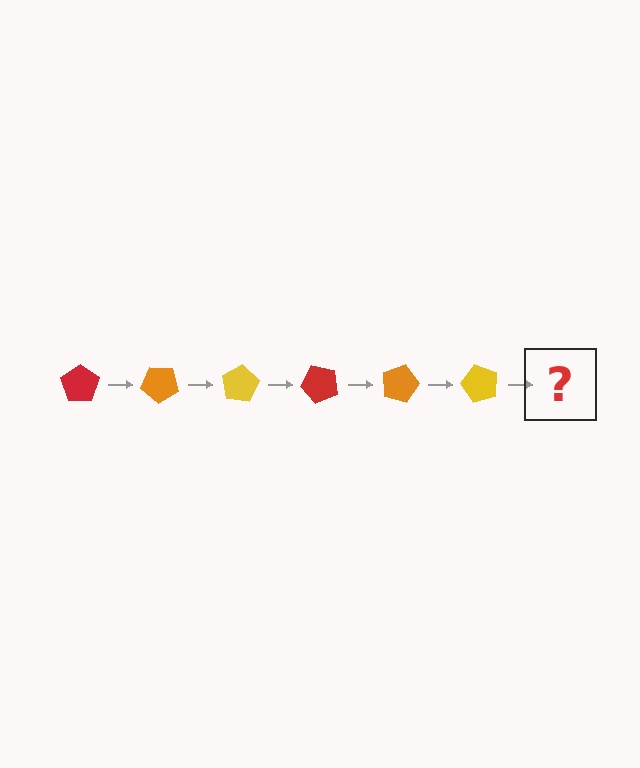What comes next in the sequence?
The next element should be a red pentagon, rotated 240 degrees from the start.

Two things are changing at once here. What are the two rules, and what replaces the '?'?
The two rules are that it rotates 40 degrees each step and the color cycles through red, orange, and yellow. The '?' should be a red pentagon, rotated 240 degrees from the start.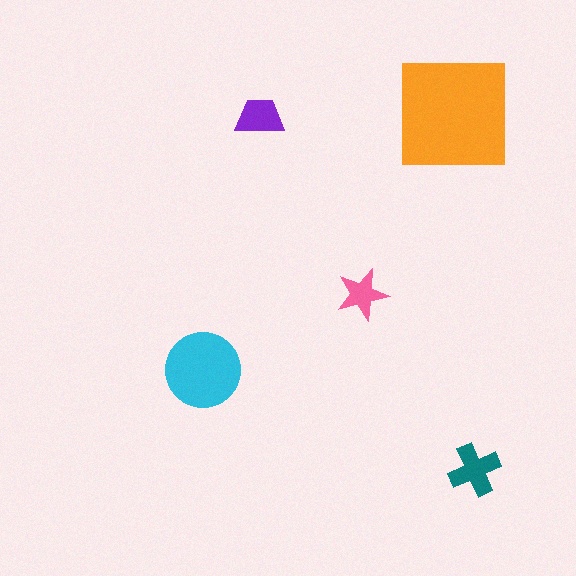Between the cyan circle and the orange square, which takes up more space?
The orange square.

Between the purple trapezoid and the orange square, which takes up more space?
The orange square.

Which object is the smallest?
The pink star.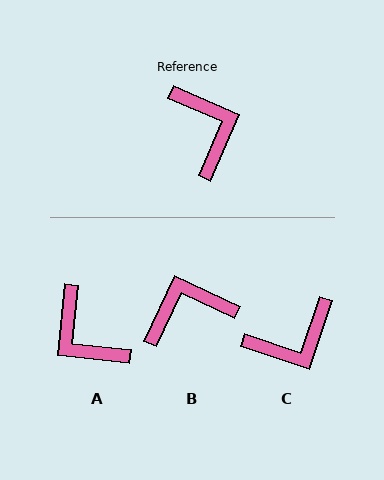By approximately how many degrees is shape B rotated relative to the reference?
Approximately 88 degrees counter-clockwise.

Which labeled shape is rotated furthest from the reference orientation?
A, about 162 degrees away.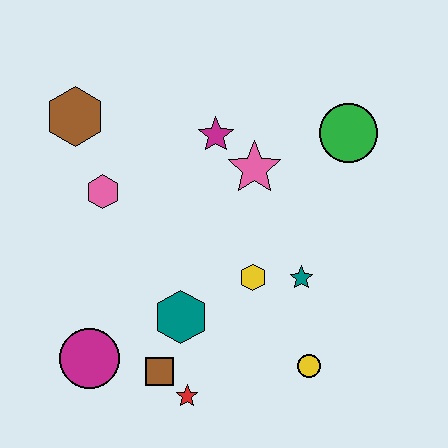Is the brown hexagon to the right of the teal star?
No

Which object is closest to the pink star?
The magenta star is closest to the pink star.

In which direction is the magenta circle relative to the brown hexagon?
The magenta circle is below the brown hexagon.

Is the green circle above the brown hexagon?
No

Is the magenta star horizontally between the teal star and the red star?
Yes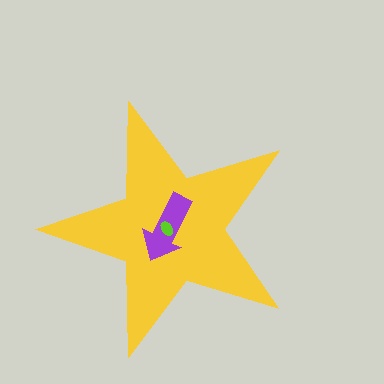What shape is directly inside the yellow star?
The purple arrow.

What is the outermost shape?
The yellow star.